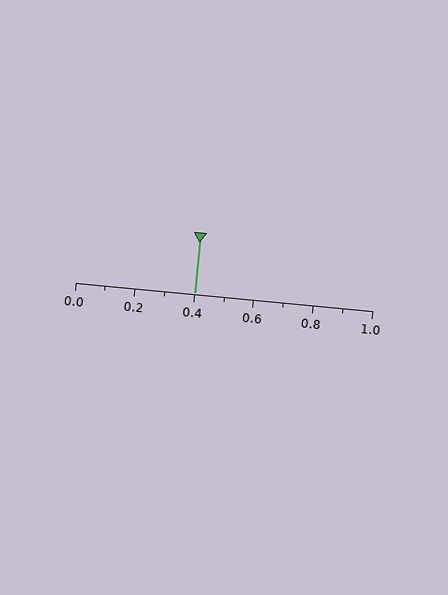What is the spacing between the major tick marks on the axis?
The major ticks are spaced 0.2 apart.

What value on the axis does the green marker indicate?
The marker indicates approximately 0.4.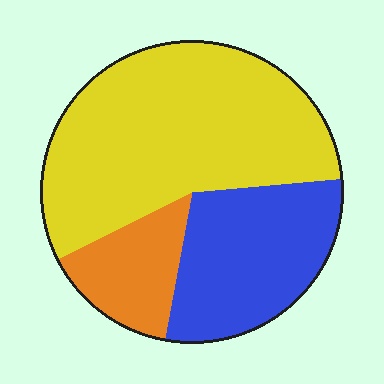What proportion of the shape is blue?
Blue covers 29% of the shape.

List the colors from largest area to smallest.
From largest to smallest: yellow, blue, orange.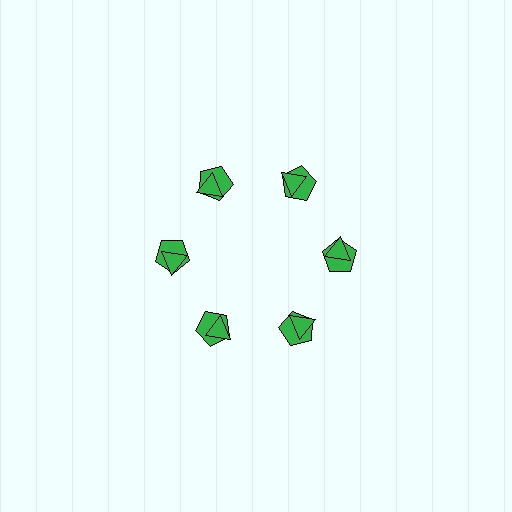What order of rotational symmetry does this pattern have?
This pattern has 6-fold rotational symmetry.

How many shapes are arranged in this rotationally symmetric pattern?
There are 12 shapes, arranged in 6 groups of 2.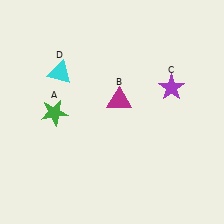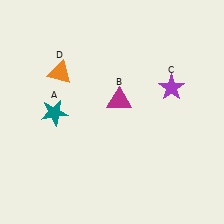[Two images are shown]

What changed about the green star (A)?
In Image 1, A is green. In Image 2, it changed to teal.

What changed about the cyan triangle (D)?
In Image 1, D is cyan. In Image 2, it changed to orange.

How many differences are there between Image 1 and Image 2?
There are 2 differences between the two images.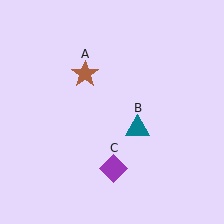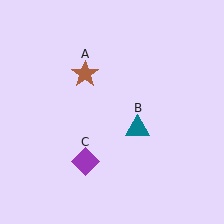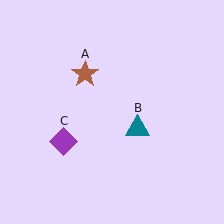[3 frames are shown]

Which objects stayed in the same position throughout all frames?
Brown star (object A) and teal triangle (object B) remained stationary.